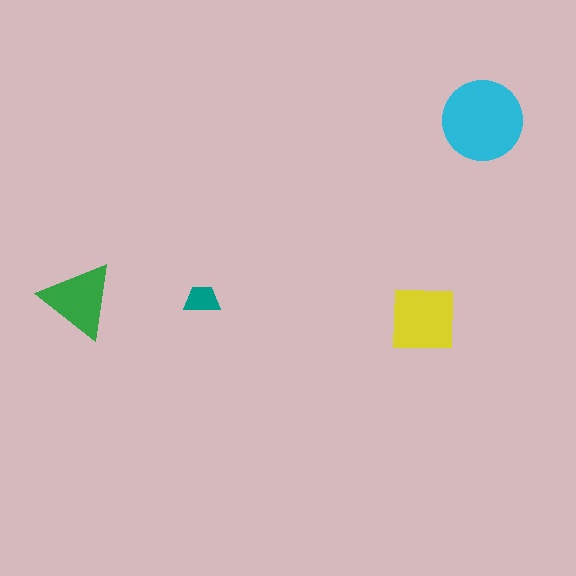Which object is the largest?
The cyan circle.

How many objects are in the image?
There are 4 objects in the image.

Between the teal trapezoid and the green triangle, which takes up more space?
The green triangle.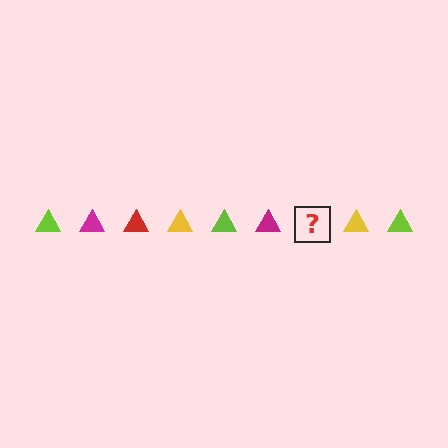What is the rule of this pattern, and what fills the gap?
The rule is that the pattern cycles through lime, magenta, red, yellow triangles. The gap should be filled with a red triangle.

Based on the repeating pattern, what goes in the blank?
The blank should be a red triangle.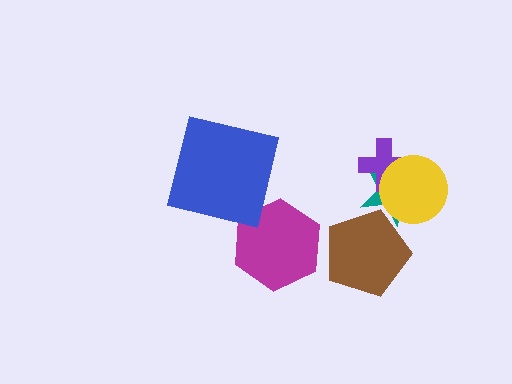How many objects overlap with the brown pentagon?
1 object overlaps with the brown pentagon.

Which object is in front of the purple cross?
The yellow circle is in front of the purple cross.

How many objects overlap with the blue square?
0 objects overlap with the blue square.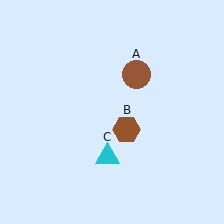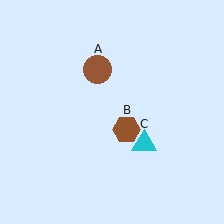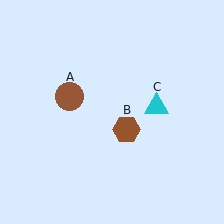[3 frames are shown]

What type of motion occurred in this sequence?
The brown circle (object A), cyan triangle (object C) rotated counterclockwise around the center of the scene.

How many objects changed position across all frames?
2 objects changed position: brown circle (object A), cyan triangle (object C).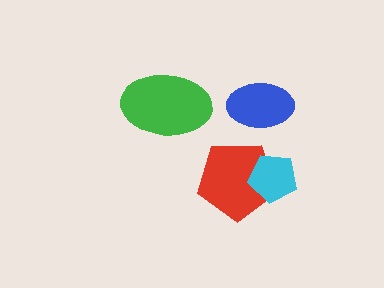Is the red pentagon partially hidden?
Yes, it is partially covered by another shape.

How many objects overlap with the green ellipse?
0 objects overlap with the green ellipse.